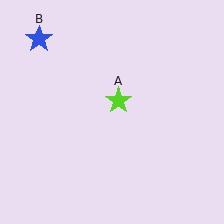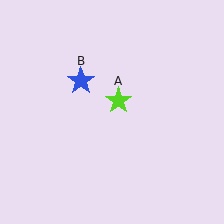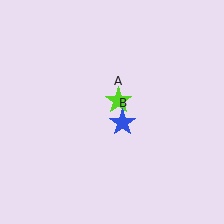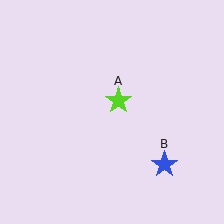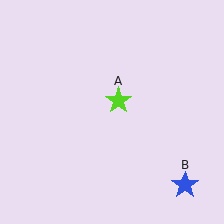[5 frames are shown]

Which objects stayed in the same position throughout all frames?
Lime star (object A) remained stationary.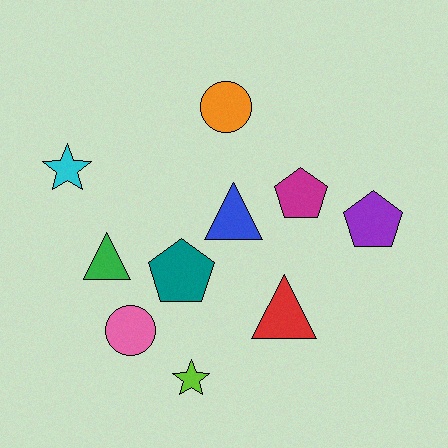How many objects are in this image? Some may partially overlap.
There are 10 objects.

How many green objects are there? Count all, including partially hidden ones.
There is 1 green object.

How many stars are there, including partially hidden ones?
There are 2 stars.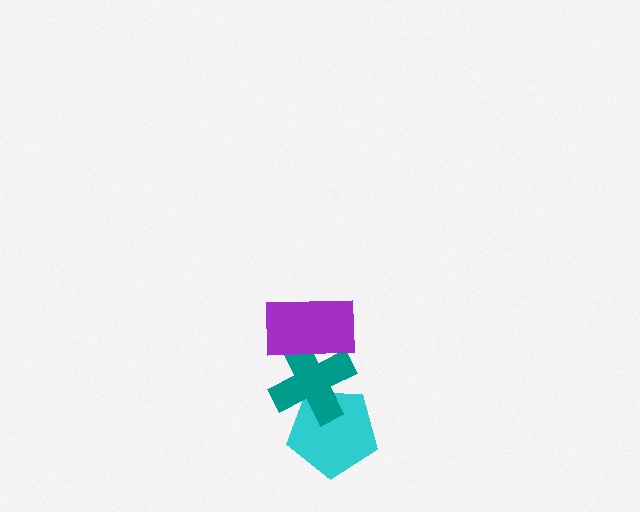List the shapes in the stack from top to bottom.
From top to bottom: the purple rectangle, the teal cross, the cyan pentagon.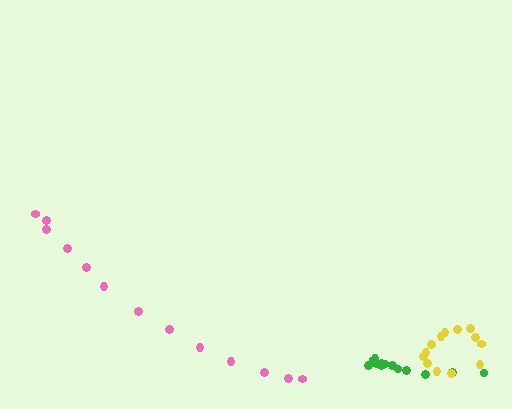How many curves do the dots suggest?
There are 3 distinct paths.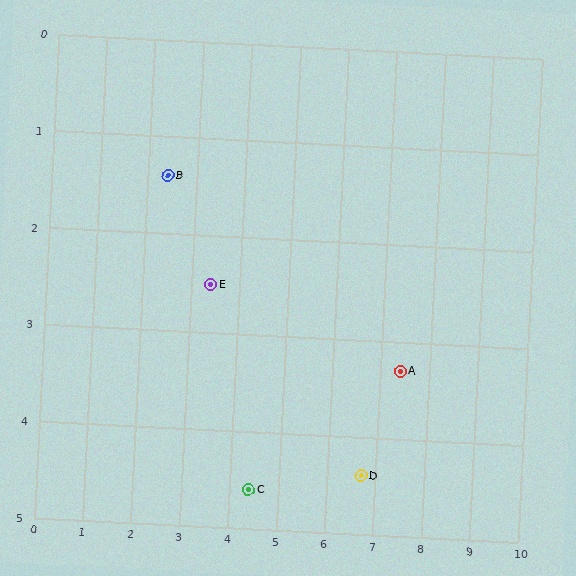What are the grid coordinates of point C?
Point C is at approximately (4.4, 4.6).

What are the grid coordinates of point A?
Point A is at approximately (7.4, 3.3).